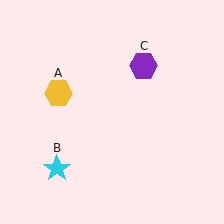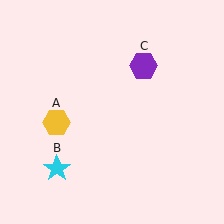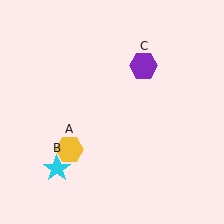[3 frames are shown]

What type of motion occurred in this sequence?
The yellow hexagon (object A) rotated counterclockwise around the center of the scene.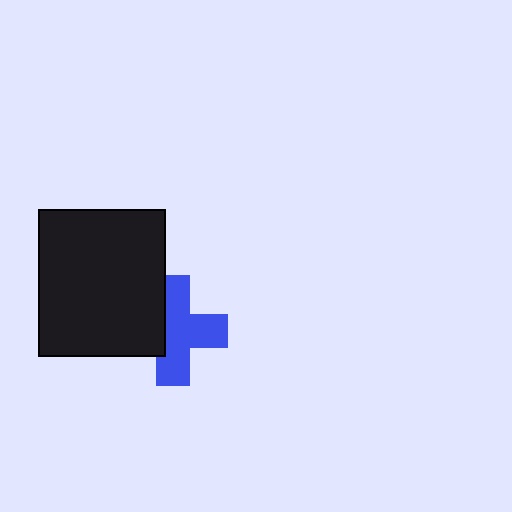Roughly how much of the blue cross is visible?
Most of it is visible (roughly 67%).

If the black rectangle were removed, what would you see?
You would see the complete blue cross.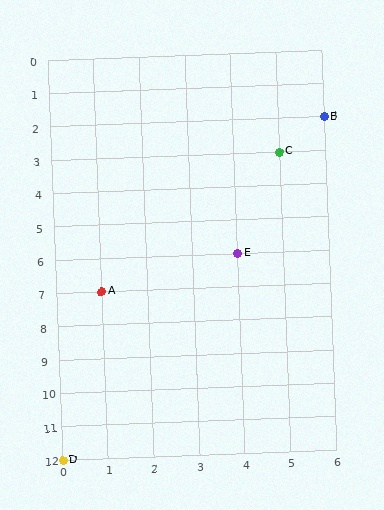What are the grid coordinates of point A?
Point A is at grid coordinates (1, 7).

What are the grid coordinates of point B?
Point B is at grid coordinates (6, 2).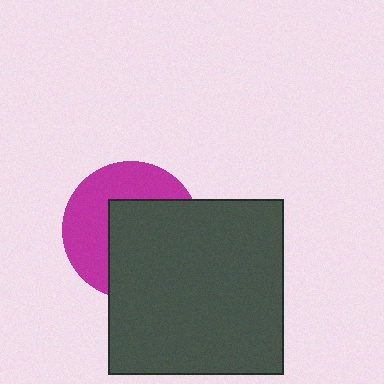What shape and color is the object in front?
The object in front is a dark gray square.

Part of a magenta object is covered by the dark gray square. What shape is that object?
It is a circle.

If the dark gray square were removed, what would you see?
You would see the complete magenta circle.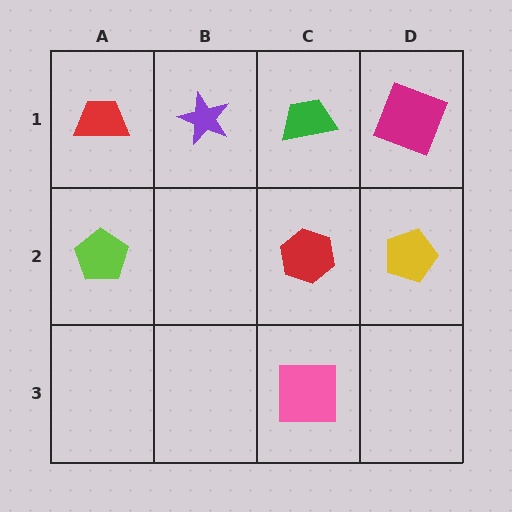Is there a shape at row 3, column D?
No, that cell is empty.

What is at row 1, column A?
A red trapezoid.